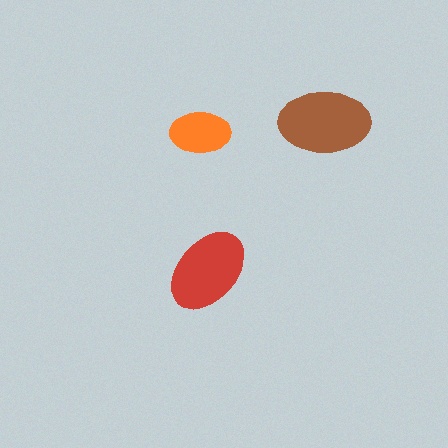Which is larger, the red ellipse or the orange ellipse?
The red one.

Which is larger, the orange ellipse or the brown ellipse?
The brown one.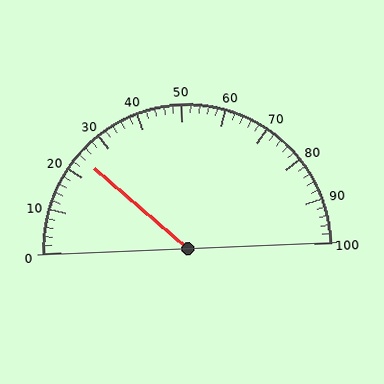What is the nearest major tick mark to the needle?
The nearest major tick mark is 20.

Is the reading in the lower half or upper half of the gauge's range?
The reading is in the lower half of the range (0 to 100).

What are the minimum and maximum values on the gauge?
The gauge ranges from 0 to 100.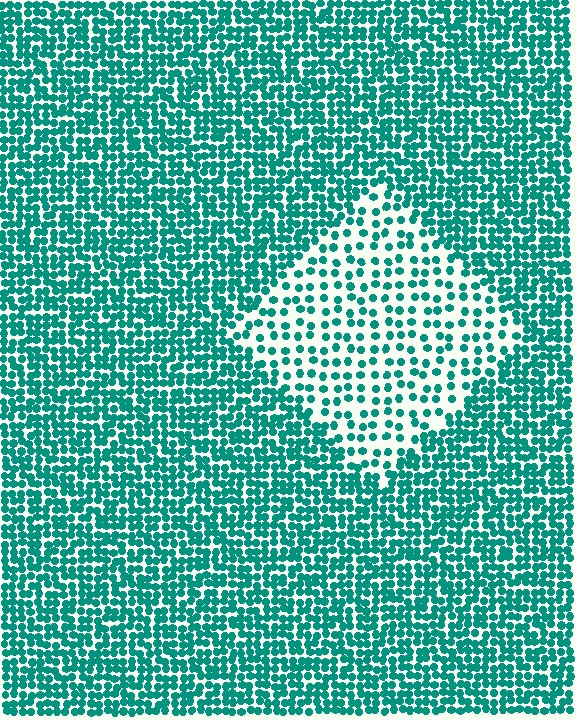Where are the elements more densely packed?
The elements are more densely packed outside the diamond boundary.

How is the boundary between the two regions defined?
The boundary is defined by a change in element density (approximately 2.3x ratio). All elements are the same color, size, and shape.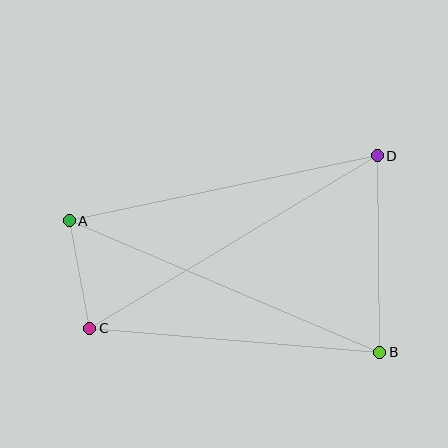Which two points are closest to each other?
Points A and C are closest to each other.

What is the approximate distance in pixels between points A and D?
The distance between A and D is approximately 315 pixels.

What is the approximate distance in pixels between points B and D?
The distance between B and D is approximately 197 pixels.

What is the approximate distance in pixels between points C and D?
The distance between C and D is approximately 336 pixels.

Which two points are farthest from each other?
Points A and B are farthest from each other.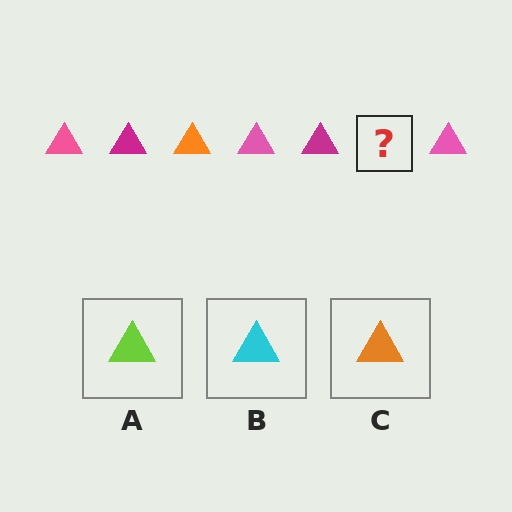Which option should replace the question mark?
Option C.